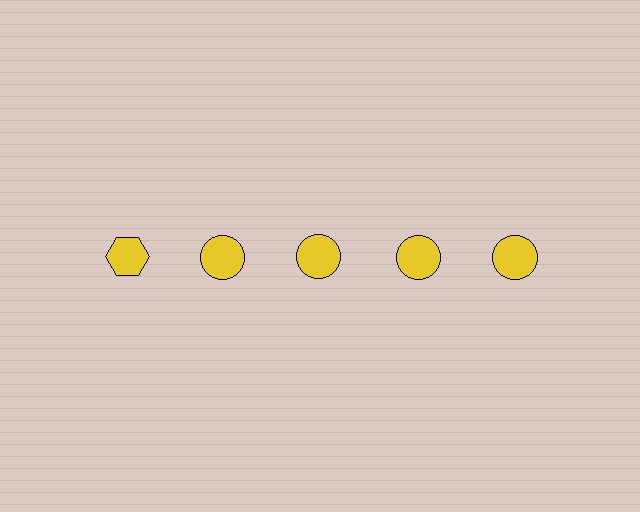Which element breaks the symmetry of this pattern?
The yellow hexagon in the top row, leftmost column breaks the symmetry. All other shapes are yellow circles.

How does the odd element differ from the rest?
It has a different shape: hexagon instead of circle.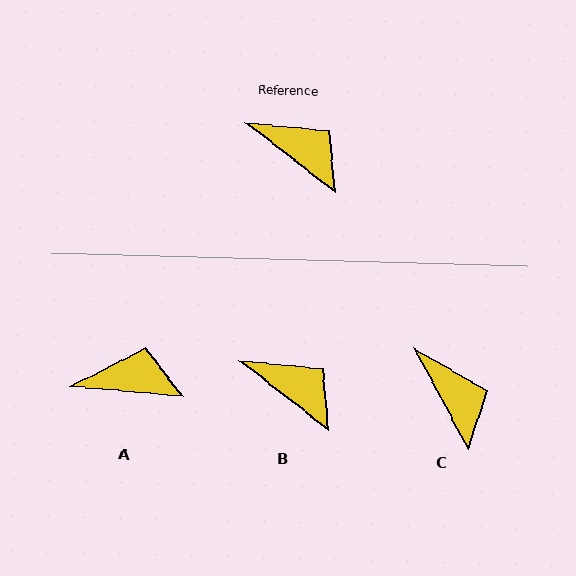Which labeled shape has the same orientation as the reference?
B.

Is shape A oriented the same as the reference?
No, it is off by about 33 degrees.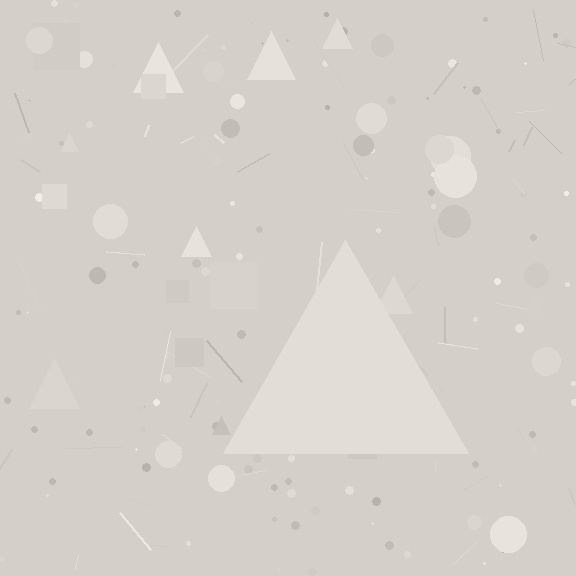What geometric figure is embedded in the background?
A triangle is embedded in the background.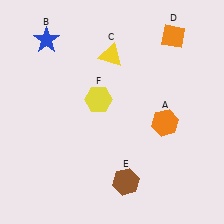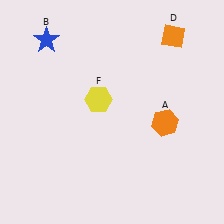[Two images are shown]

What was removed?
The yellow triangle (C), the brown hexagon (E) were removed in Image 2.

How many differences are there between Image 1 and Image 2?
There are 2 differences between the two images.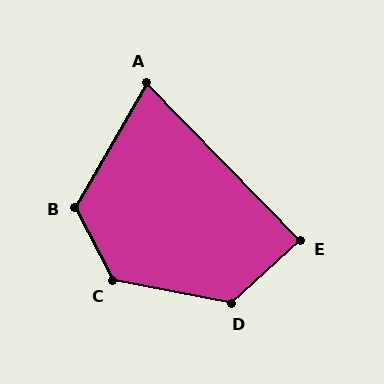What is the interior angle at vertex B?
Approximately 122 degrees (obtuse).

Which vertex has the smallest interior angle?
A, at approximately 74 degrees.